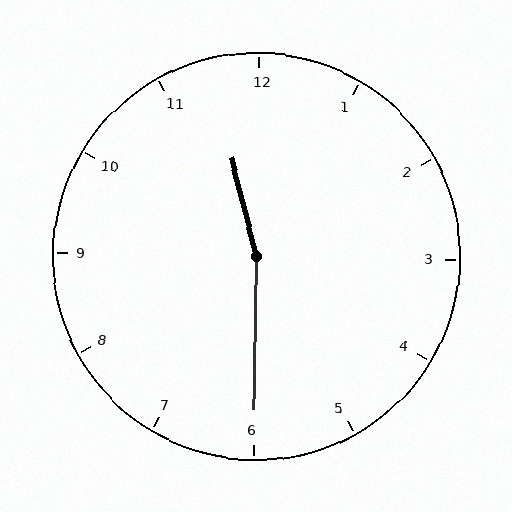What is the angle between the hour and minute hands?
Approximately 165 degrees.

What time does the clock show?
11:30.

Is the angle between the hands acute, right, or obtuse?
It is obtuse.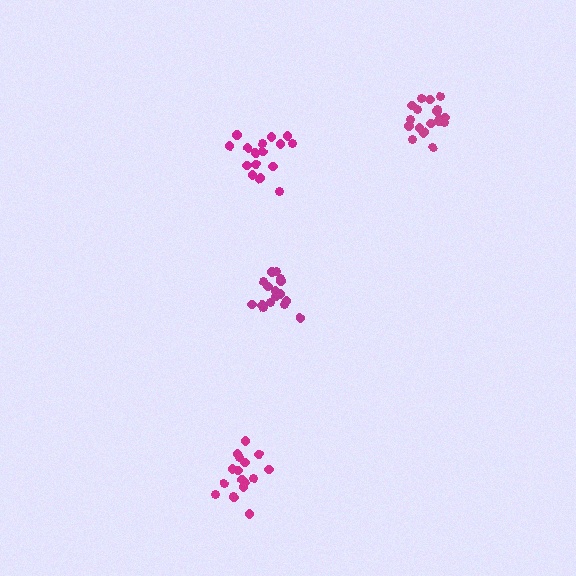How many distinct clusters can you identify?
There are 4 distinct clusters.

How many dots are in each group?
Group 1: 16 dots, Group 2: 18 dots, Group 3: 16 dots, Group 4: 17 dots (67 total).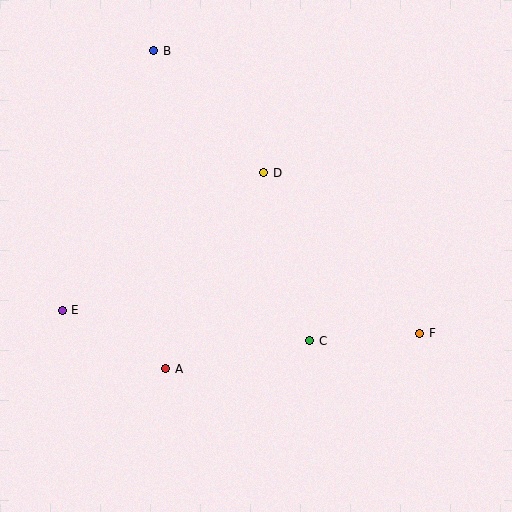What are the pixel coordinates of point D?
Point D is at (264, 173).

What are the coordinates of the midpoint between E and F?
The midpoint between E and F is at (241, 322).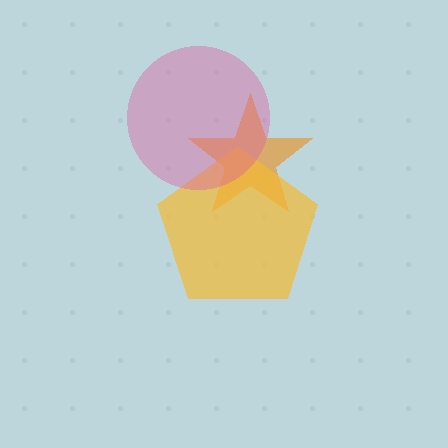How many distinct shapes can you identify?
There are 3 distinct shapes: an orange star, a yellow pentagon, a pink circle.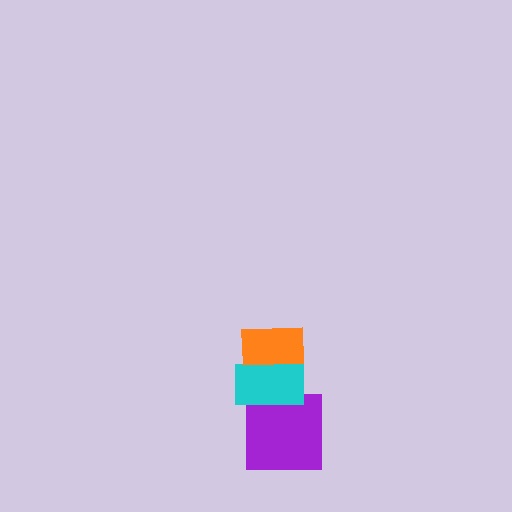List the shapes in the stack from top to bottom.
From top to bottom: the orange rectangle, the cyan rectangle, the purple square.